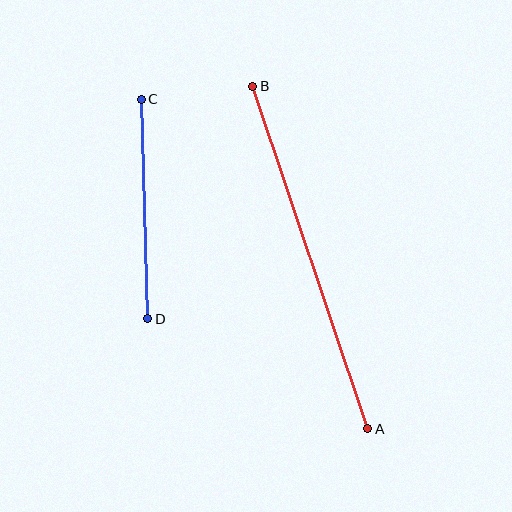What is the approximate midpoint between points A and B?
The midpoint is at approximately (310, 257) pixels.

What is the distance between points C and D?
The distance is approximately 220 pixels.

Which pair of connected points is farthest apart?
Points A and B are farthest apart.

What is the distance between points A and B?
The distance is approximately 362 pixels.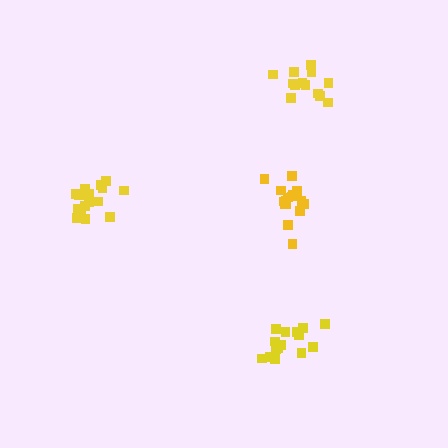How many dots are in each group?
Group 1: 15 dots, Group 2: 16 dots, Group 3: 16 dots, Group 4: 13 dots (60 total).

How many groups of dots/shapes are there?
There are 4 groups.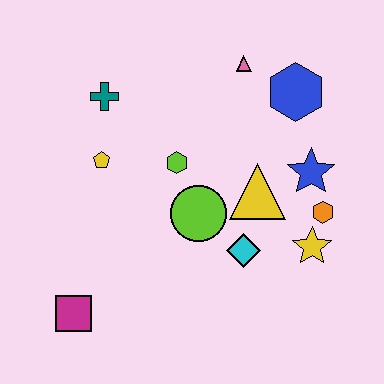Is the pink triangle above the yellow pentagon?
Yes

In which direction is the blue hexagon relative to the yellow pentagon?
The blue hexagon is to the right of the yellow pentagon.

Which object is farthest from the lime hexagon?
The magenta square is farthest from the lime hexagon.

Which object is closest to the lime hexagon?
The lime circle is closest to the lime hexagon.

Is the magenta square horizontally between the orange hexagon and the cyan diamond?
No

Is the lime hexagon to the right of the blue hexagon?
No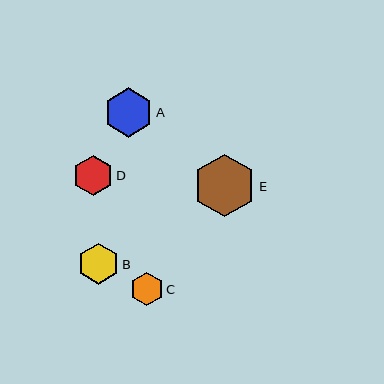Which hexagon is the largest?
Hexagon E is the largest with a size of approximately 63 pixels.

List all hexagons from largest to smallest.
From largest to smallest: E, A, B, D, C.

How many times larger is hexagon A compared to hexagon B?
Hexagon A is approximately 1.2 times the size of hexagon B.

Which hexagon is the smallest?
Hexagon C is the smallest with a size of approximately 33 pixels.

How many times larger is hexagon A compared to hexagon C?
Hexagon A is approximately 1.5 times the size of hexagon C.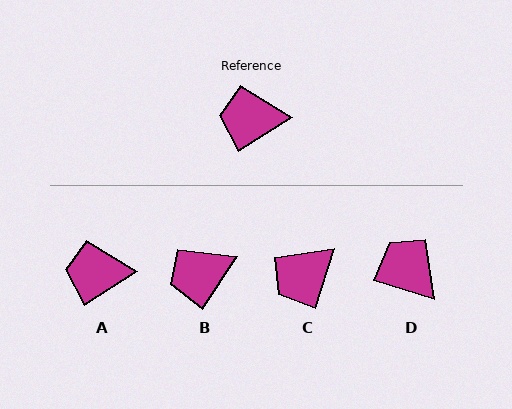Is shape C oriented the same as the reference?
No, it is off by about 41 degrees.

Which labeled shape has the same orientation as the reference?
A.